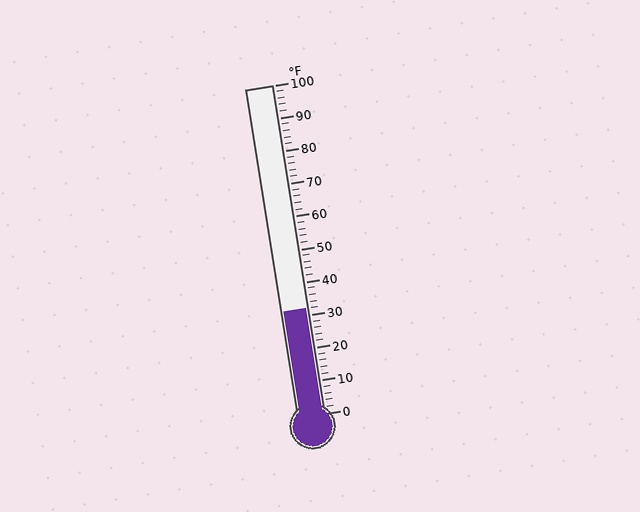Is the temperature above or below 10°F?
The temperature is above 10°F.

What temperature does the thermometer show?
The thermometer shows approximately 32°F.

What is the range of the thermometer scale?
The thermometer scale ranges from 0°F to 100°F.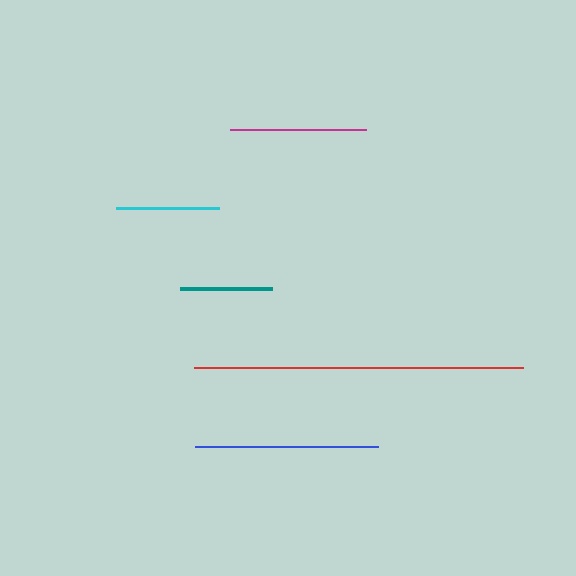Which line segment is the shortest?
The teal line is the shortest at approximately 92 pixels.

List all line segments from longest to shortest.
From longest to shortest: red, blue, magenta, cyan, teal.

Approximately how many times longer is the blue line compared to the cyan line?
The blue line is approximately 1.8 times the length of the cyan line.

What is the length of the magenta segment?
The magenta segment is approximately 137 pixels long.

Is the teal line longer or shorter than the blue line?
The blue line is longer than the teal line.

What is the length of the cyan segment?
The cyan segment is approximately 103 pixels long.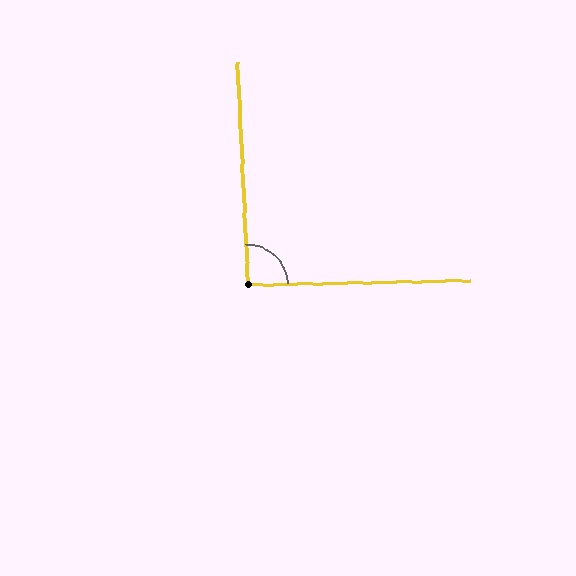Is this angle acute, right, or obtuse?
It is approximately a right angle.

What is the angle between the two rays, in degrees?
Approximately 92 degrees.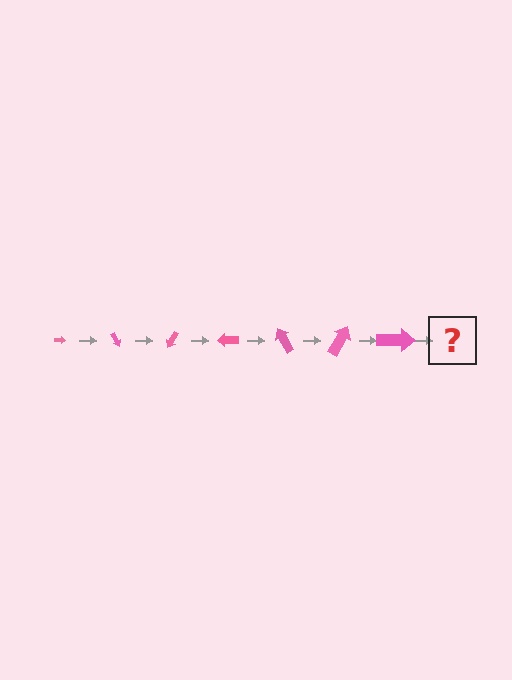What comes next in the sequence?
The next element should be an arrow, larger than the previous one and rotated 420 degrees from the start.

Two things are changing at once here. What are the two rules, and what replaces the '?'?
The two rules are that the arrow grows larger each step and it rotates 60 degrees each step. The '?' should be an arrow, larger than the previous one and rotated 420 degrees from the start.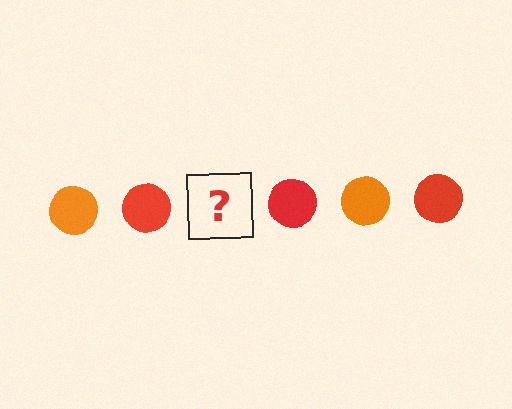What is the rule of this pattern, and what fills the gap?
The rule is that the pattern cycles through orange, red circles. The gap should be filled with an orange circle.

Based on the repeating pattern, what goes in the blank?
The blank should be an orange circle.